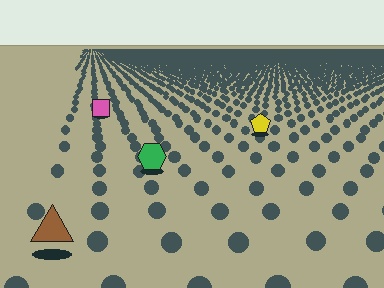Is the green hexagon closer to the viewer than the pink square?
Yes. The green hexagon is closer — you can tell from the texture gradient: the ground texture is coarser near it.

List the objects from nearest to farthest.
From nearest to farthest: the brown triangle, the green hexagon, the yellow pentagon, the pink square.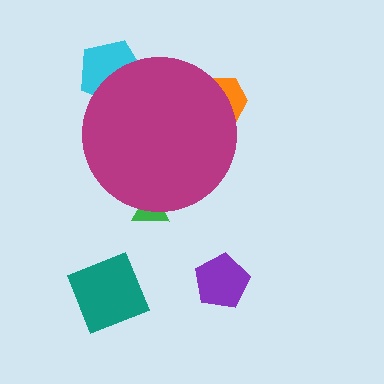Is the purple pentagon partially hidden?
No, the purple pentagon is fully visible.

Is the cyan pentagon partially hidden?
Yes, the cyan pentagon is partially hidden behind the magenta circle.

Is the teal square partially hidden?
No, the teal square is fully visible.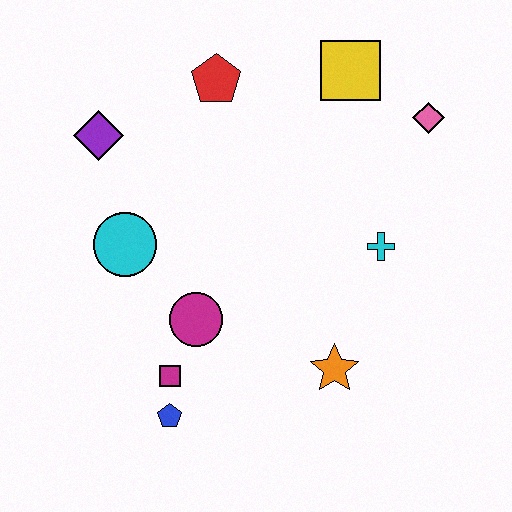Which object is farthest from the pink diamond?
The blue pentagon is farthest from the pink diamond.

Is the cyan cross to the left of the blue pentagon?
No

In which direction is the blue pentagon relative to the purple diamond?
The blue pentagon is below the purple diamond.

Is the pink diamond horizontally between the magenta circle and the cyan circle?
No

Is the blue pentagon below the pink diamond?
Yes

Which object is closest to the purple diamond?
The cyan circle is closest to the purple diamond.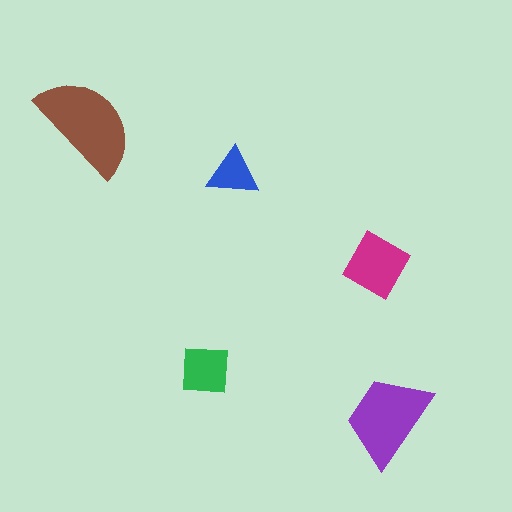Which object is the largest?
The brown semicircle.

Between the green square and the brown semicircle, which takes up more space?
The brown semicircle.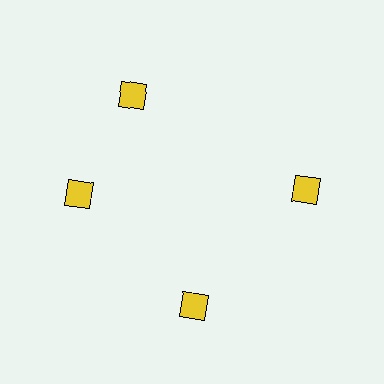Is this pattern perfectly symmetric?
No. The 4 yellow diamonds are arranged in a ring, but one element near the 12 o'clock position is rotated out of alignment along the ring, breaking the 4-fold rotational symmetry.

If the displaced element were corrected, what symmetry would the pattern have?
It would have 4-fold rotational symmetry — the pattern would map onto itself every 90 degrees.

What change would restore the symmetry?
The symmetry would be restored by rotating it back into even spacing with its neighbors so that all 4 diamonds sit at equal angles and equal distance from the center.